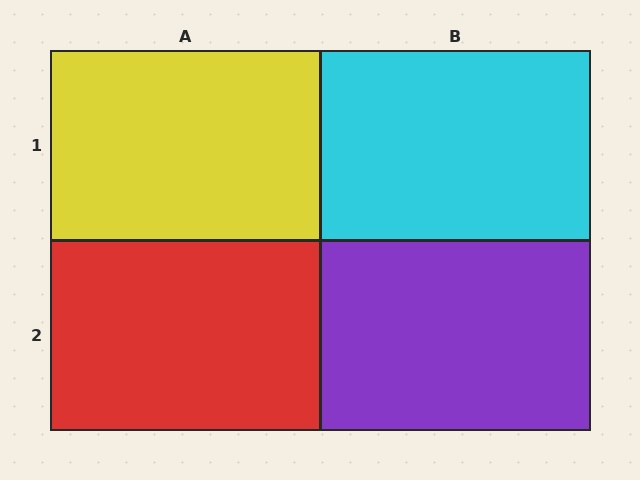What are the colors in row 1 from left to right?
Yellow, cyan.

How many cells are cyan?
1 cell is cyan.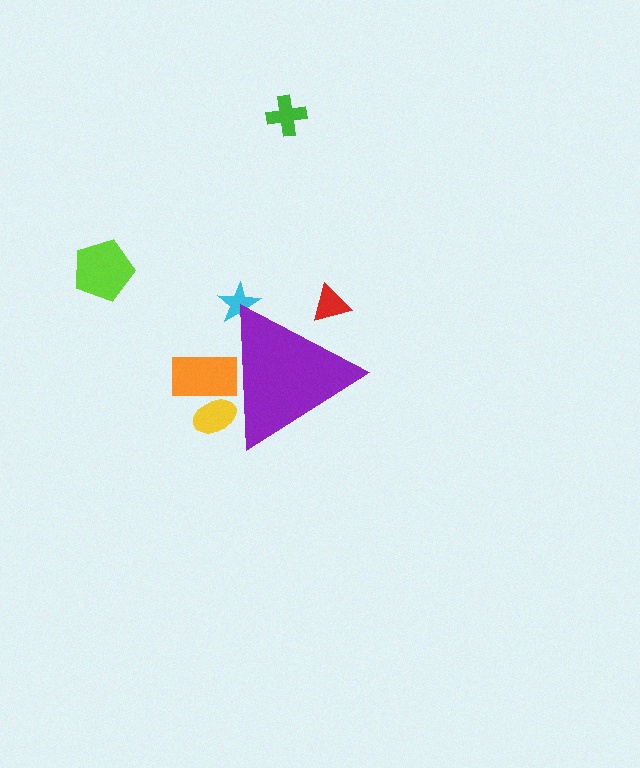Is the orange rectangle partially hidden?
Yes, the orange rectangle is partially hidden behind the purple triangle.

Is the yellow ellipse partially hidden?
Yes, the yellow ellipse is partially hidden behind the purple triangle.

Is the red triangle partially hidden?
Yes, the red triangle is partially hidden behind the purple triangle.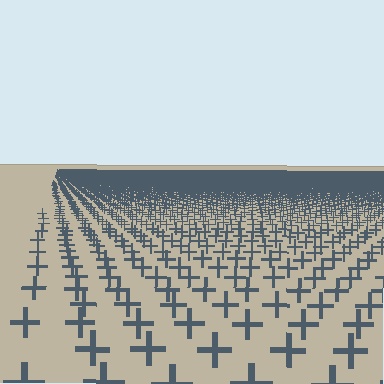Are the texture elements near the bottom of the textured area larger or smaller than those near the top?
Larger. Near the bottom, elements are closer to the viewer and appear at a bigger on-screen size.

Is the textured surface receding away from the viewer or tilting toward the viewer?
The surface is receding away from the viewer. Texture elements get smaller and denser toward the top.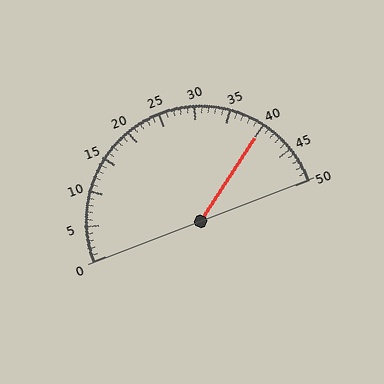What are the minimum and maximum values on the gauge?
The gauge ranges from 0 to 50.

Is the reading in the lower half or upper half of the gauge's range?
The reading is in the upper half of the range (0 to 50).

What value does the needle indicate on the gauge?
The needle indicates approximately 40.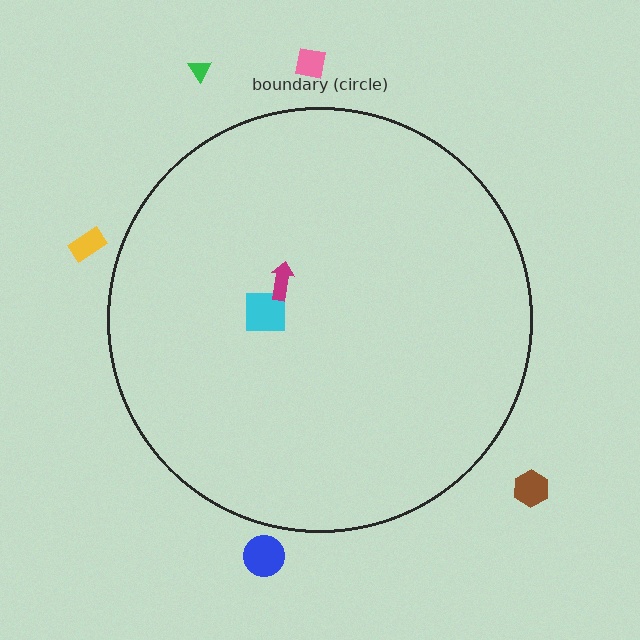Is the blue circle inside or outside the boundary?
Outside.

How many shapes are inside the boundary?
2 inside, 5 outside.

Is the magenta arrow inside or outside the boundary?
Inside.